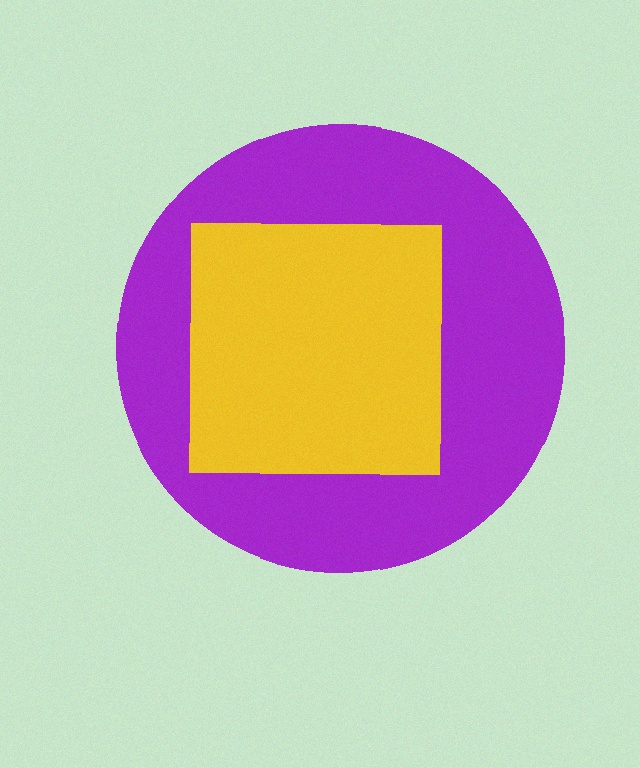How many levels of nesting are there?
2.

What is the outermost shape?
The purple circle.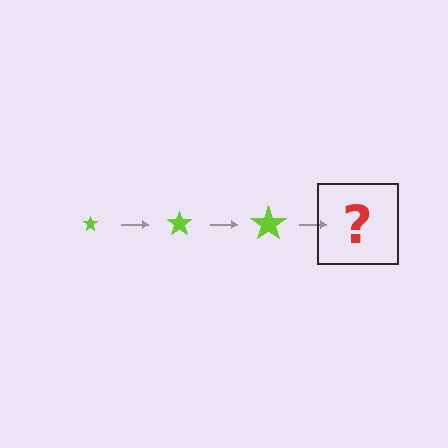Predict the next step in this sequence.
The next step is a lime star, larger than the previous one.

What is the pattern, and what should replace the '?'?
The pattern is that the star gets progressively larger each step. The '?' should be a lime star, larger than the previous one.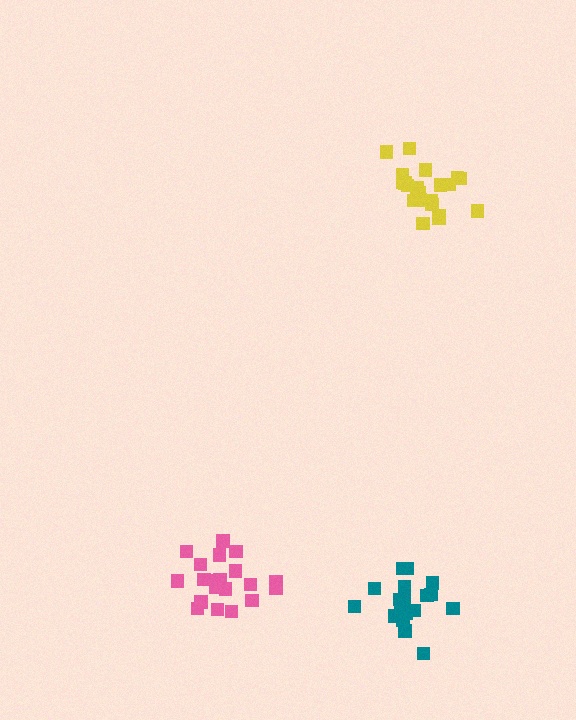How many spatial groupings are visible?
There are 3 spatial groupings.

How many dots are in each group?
Group 1: 21 dots, Group 2: 21 dots, Group 3: 19 dots (61 total).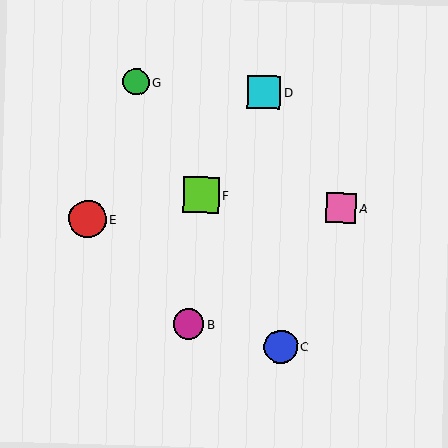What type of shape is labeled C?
Shape C is a blue circle.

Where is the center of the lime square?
The center of the lime square is at (201, 195).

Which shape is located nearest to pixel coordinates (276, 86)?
The cyan square (labeled D) at (264, 92) is nearest to that location.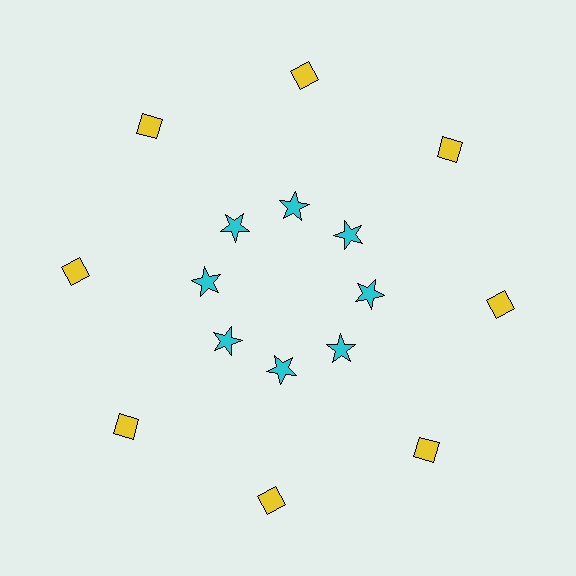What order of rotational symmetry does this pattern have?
This pattern has 8-fold rotational symmetry.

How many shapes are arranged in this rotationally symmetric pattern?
There are 16 shapes, arranged in 8 groups of 2.